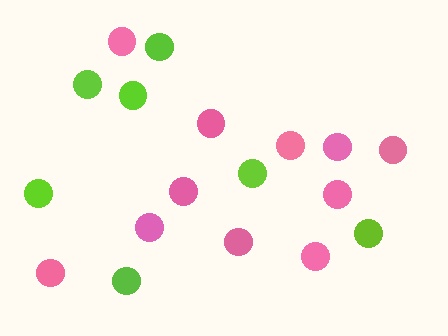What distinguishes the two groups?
There are 2 groups: one group of pink circles (11) and one group of lime circles (7).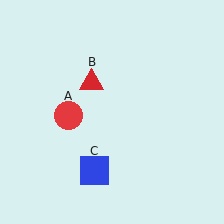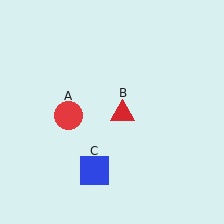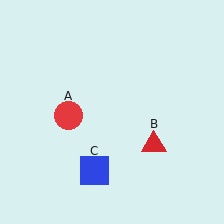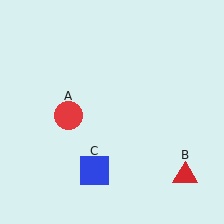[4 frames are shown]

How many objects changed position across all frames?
1 object changed position: red triangle (object B).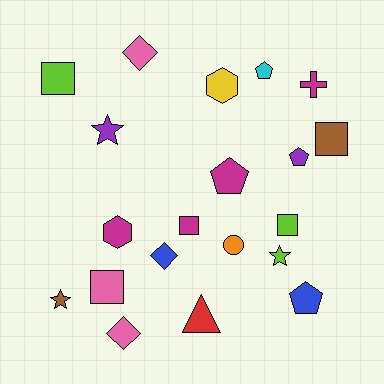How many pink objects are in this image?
There are 3 pink objects.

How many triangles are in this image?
There is 1 triangle.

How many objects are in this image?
There are 20 objects.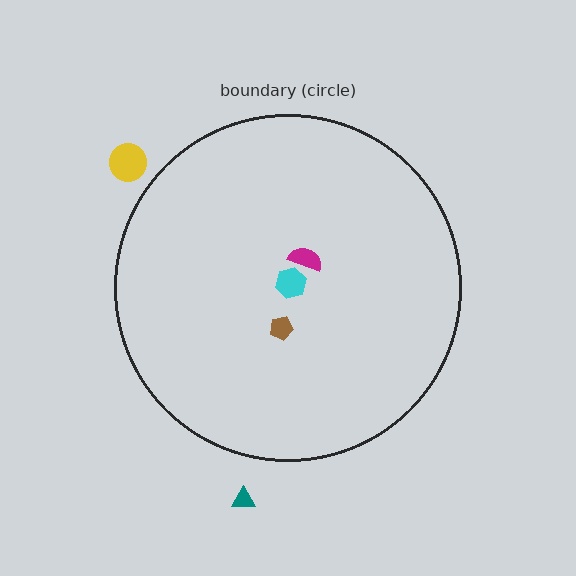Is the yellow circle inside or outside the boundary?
Outside.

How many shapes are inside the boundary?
3 inside, 2 outside.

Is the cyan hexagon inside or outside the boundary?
Inside.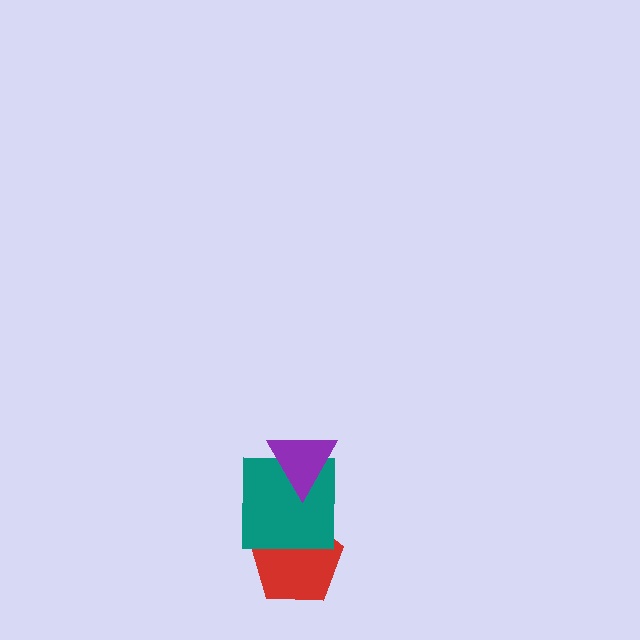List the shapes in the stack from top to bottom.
From top to bottom: the purple triangle, the teal square, the red pentagon.